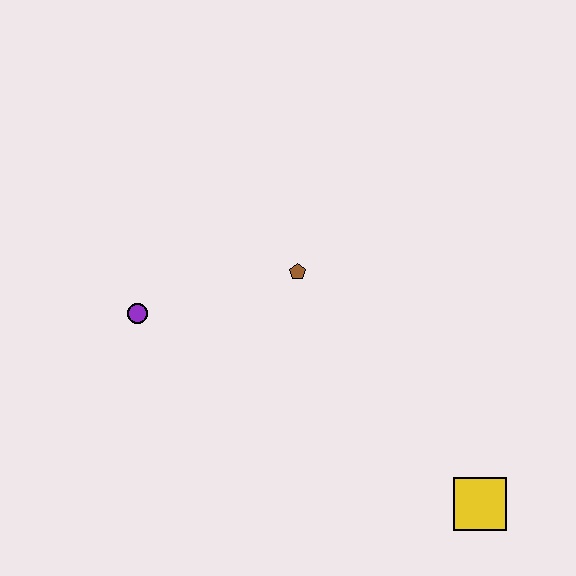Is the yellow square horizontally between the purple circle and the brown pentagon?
No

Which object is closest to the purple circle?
The brown pentagon is closest to the purple circle.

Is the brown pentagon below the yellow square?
No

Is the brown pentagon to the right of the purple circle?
Yes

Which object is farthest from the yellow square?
The purple circle is farthest from the yellow square.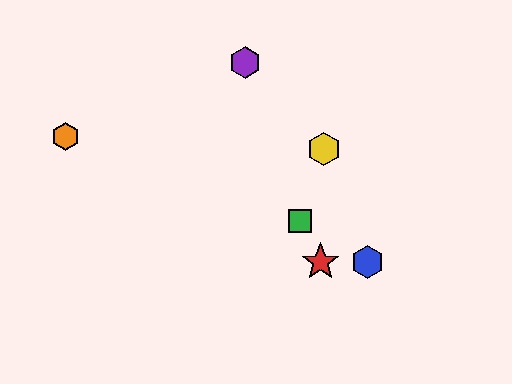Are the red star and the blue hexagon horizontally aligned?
Yes, both are at y≈262.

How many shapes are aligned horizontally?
2 shapes (the red star, the blue hexagon) are aligned horizontally.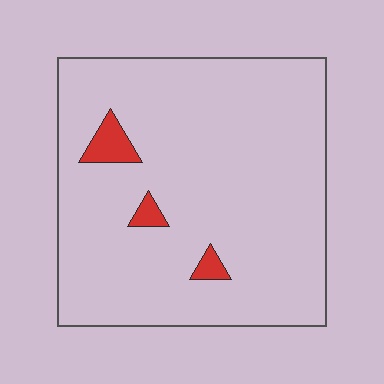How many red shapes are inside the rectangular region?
3.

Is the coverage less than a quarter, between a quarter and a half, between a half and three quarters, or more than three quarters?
Less than a quarter.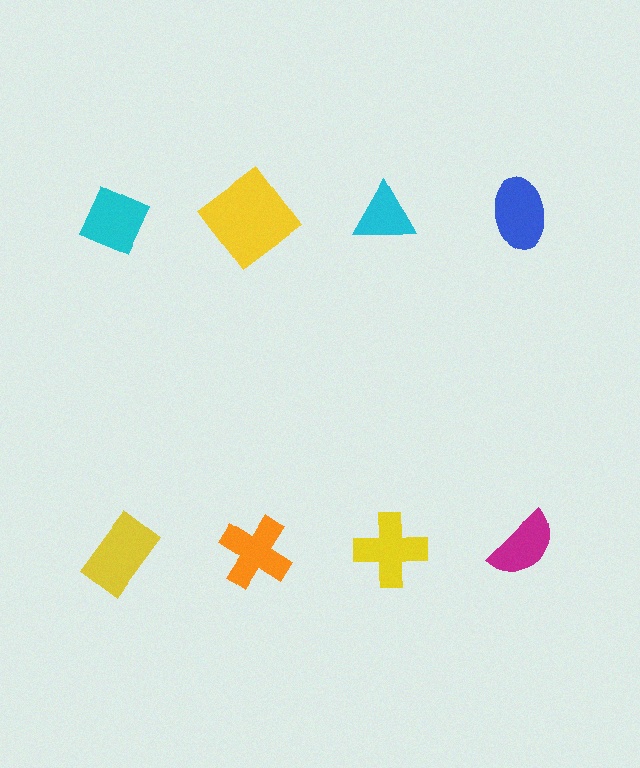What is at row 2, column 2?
An orange cross.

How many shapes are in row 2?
4 shapes.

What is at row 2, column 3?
A yellow cross.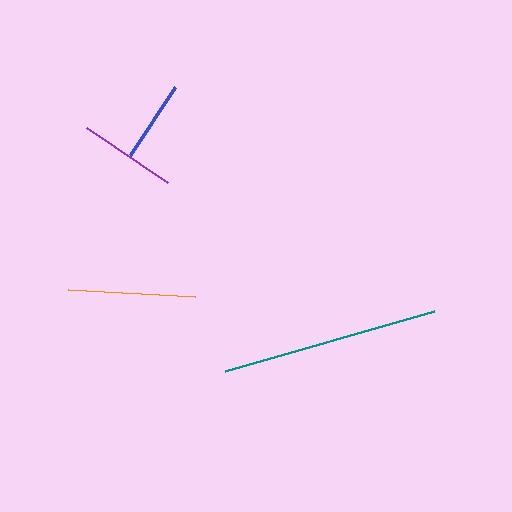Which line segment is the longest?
The teal line is the longest at approximately 217 pixels.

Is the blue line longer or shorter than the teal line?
The teal line is longer than the blue line.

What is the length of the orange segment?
The orange segment is approximately 127 pixels long.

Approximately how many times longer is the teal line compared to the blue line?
The teal line is approximately 2.7 times the length of the blue line.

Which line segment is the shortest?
The blue line is the shortest at approximately 82 pixels.